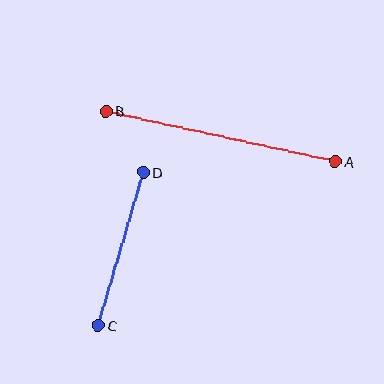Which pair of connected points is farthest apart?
Points A and B are farthest apart.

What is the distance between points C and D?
The distance is approximately 159 pixels.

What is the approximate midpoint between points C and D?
The midpoint is at approximately (121, 249) pixels.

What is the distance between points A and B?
The distance is approximately 235 pixels.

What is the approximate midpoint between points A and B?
The midpoint is at approximately (221, 136) pixels.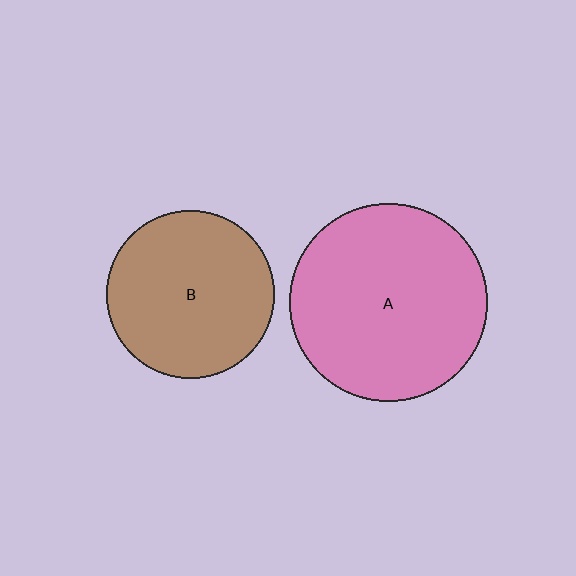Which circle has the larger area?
Circle A (pink).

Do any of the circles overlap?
No, none of the circles overlap.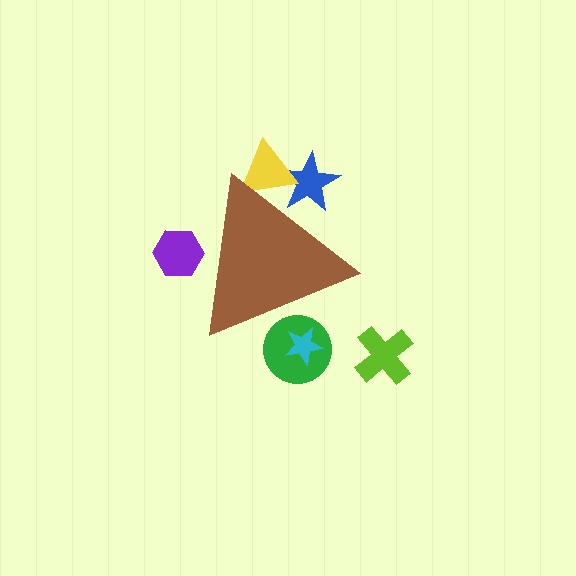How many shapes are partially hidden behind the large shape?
5 shapes are partially hidden.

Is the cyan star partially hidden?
Yes, the cyan star is partially hidden behind the brown triangle.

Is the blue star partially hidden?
Yes, the blue star is partially hidden behind the brown triangle.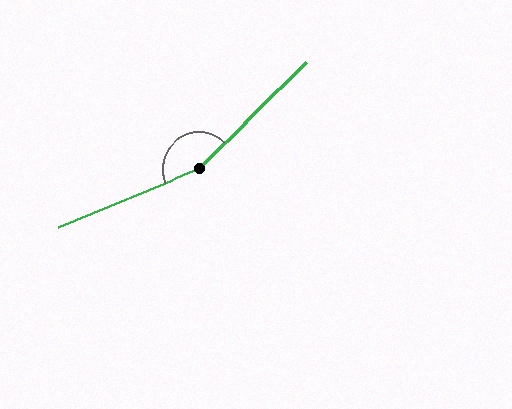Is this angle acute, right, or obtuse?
It is obtuse.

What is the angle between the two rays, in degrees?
Approximately 158 degrees.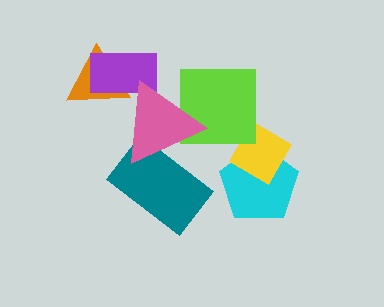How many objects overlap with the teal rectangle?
1 object overlaps with the teal rectangle.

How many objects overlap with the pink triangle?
4 objects overlap with the pink triangle.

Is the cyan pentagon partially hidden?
Yes, it is partially covered by another shape.